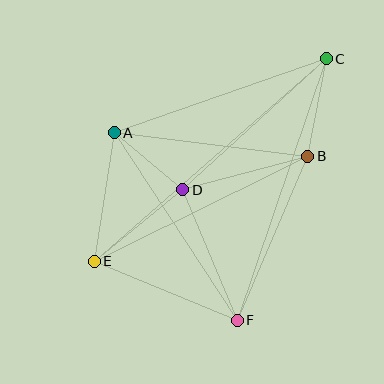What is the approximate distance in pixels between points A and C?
The distance between A and C is approximately 225 pixels.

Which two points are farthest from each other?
Points C and E are farthest from each other.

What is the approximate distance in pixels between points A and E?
The distance between A and E is approximately 130 pixels.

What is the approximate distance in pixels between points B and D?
The distance between B and D is approximately 130 pixels.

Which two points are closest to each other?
Points A and D are closest to each other.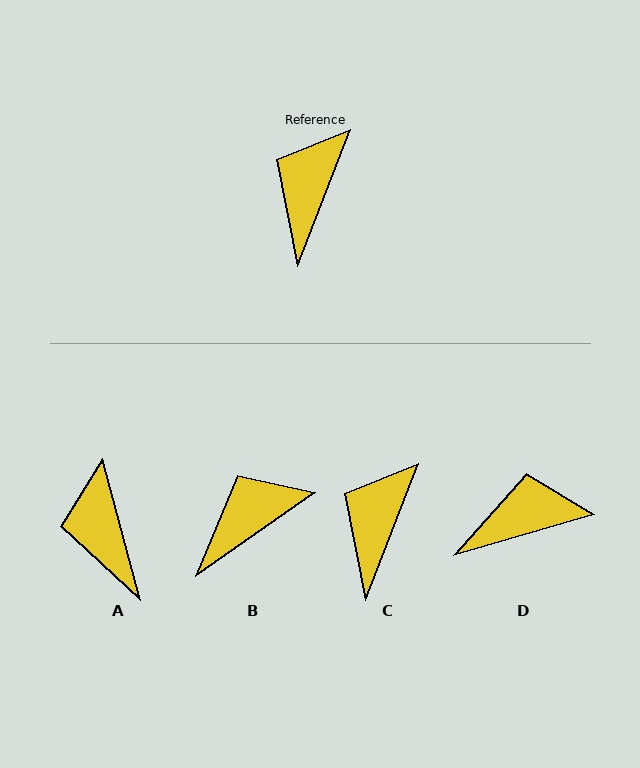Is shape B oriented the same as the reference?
No, it is off by about 34 degrees.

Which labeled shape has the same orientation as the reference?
C.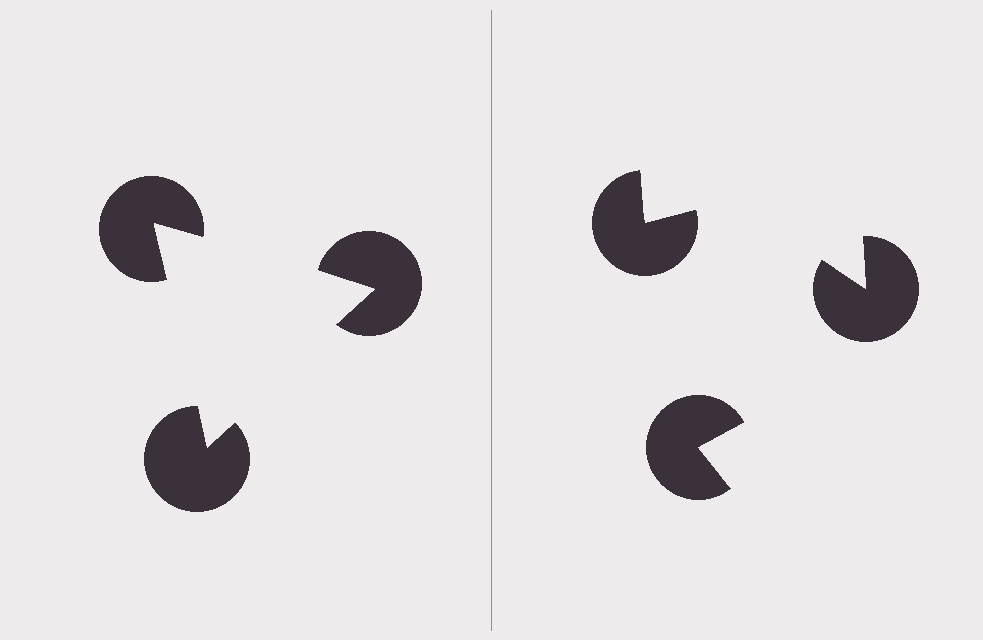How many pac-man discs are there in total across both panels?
6 — 3 on each side.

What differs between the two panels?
The pac-man discs are positioned identically on both sides; only the wedge orientations differ. On the left they align to a triangle; on the right they are misaligned.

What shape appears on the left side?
An illusory triangle.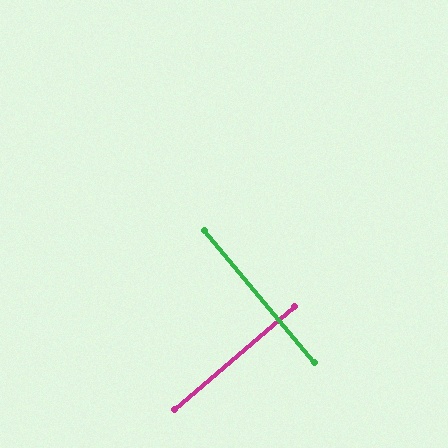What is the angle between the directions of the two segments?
Approximately 89 degrees.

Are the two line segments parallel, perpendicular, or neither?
Perpendicular — they meet at approximately 89°.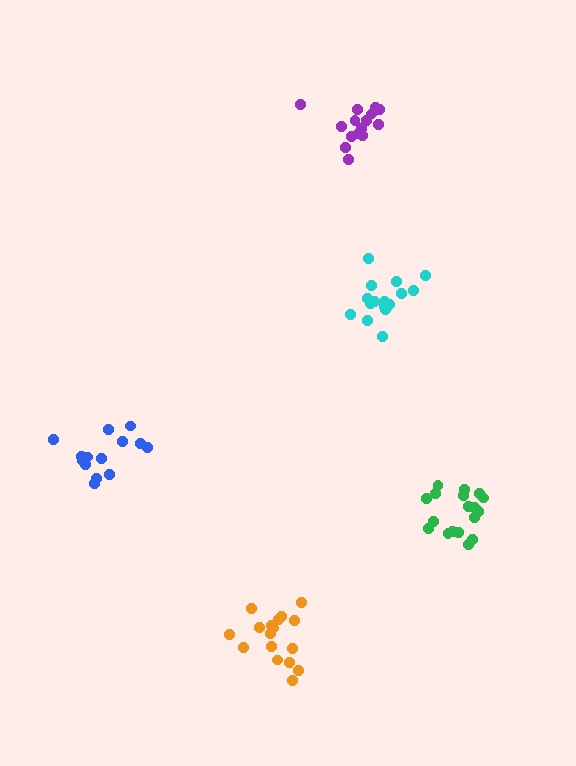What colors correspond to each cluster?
The clusters are colored: purple, green, blue, cyan, orange.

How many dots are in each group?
Group 1: 15 dots, Group 2: 18 dots, Group 3: 14 dots, Group 4: 16 dots, Group 5: 17 dots (80 total).